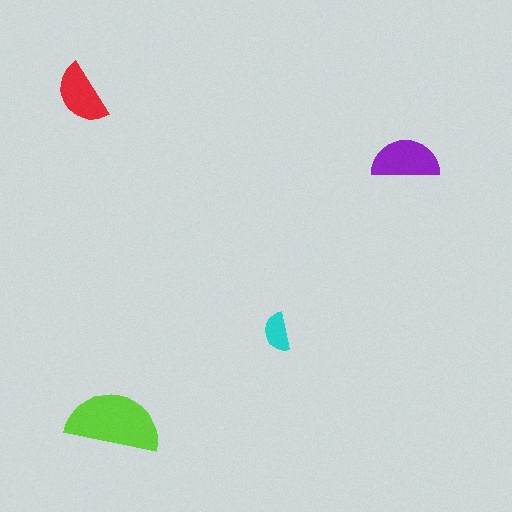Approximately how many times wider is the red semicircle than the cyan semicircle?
About 1.5 times wider.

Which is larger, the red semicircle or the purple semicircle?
The purple one.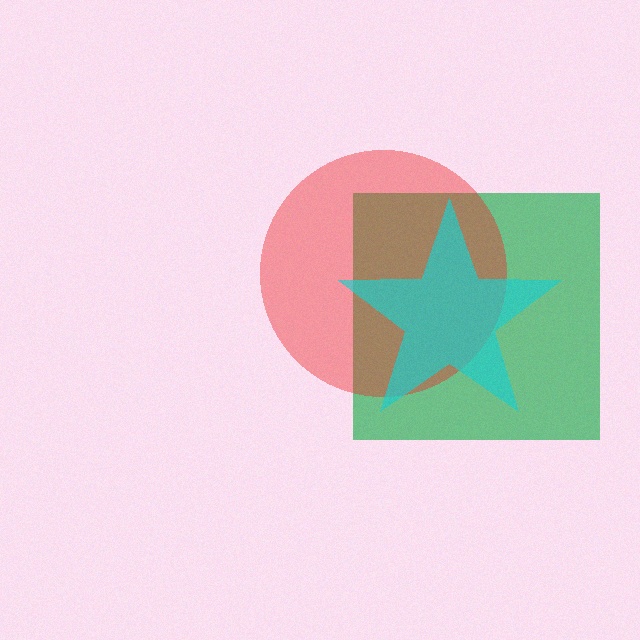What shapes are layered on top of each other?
The layered shapes are: a green square, a red circle, a cyan star.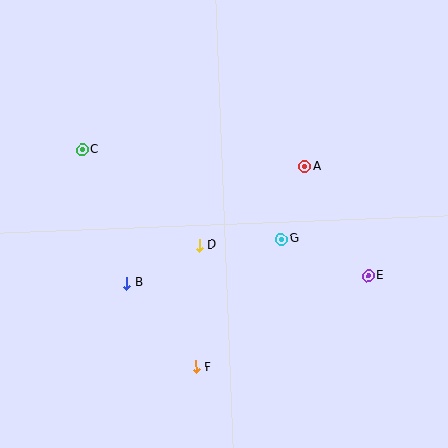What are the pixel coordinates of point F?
Point F is at (196, 367).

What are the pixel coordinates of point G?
Point G is at (281, 239).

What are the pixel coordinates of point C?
Point C is at (82, 150).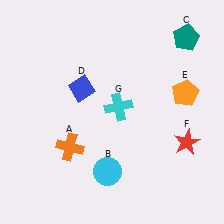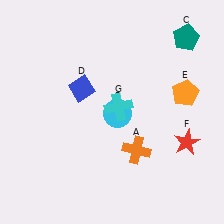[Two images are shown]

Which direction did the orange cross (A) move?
The orange cross (A) moved right.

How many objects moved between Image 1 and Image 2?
2 objects moved between the two images.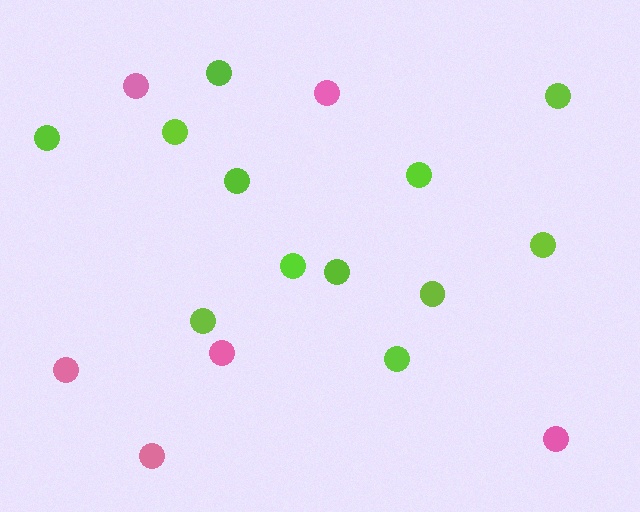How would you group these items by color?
There are 2 groups: one group of lime circles (12) and one group of pink circles (6).